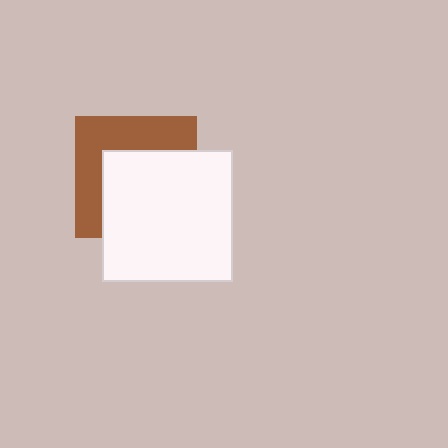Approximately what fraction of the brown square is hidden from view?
Roughly 57% of the brown square is hidden behind the white square.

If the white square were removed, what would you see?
You would see the complete brown square.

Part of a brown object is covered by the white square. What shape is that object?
It is a square.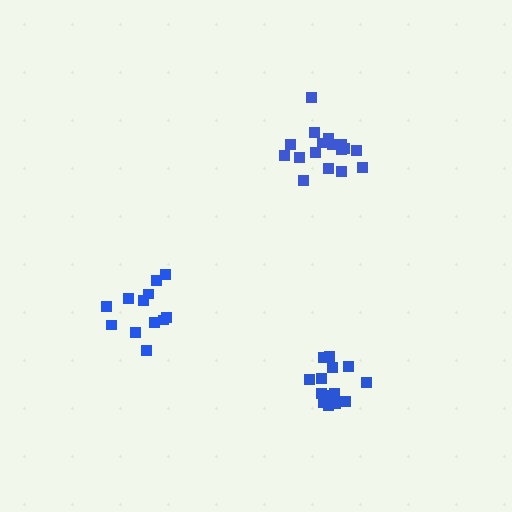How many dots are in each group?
Group 1: 12 dots, Group 2: 17 dots, Group 3: 16 dots (45 total).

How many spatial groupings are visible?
There are 3 spatial groupings.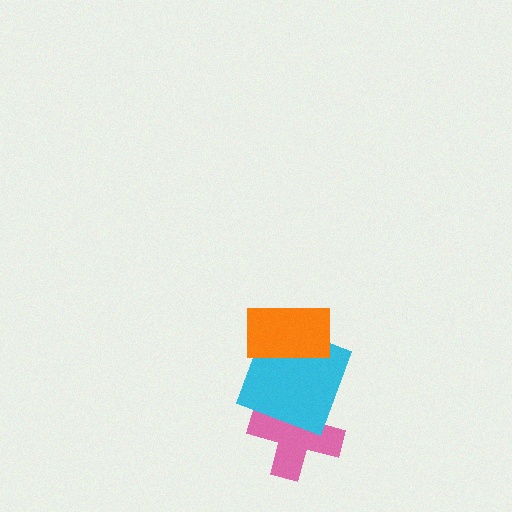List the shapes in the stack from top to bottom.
From top to bottom: the orange rectangle, the cyan square, the pink cross.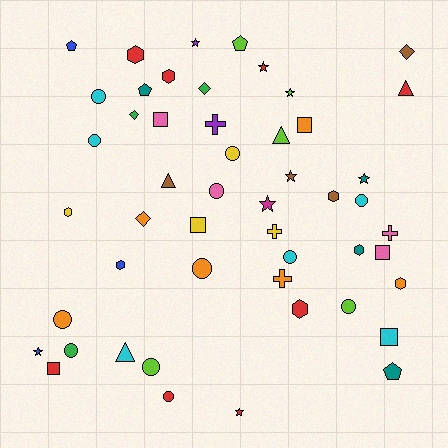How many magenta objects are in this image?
There is 1 magenta object.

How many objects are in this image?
There are 50 objects.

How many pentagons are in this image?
There are 4 pentagons.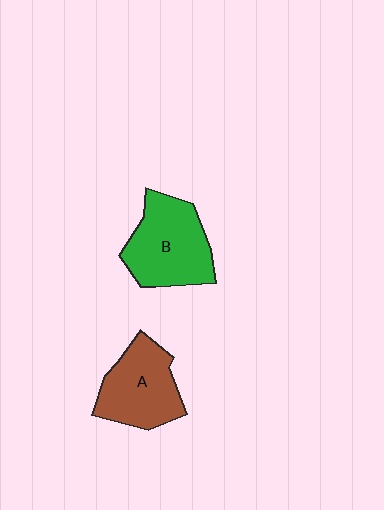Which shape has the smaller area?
Shape A (brown).